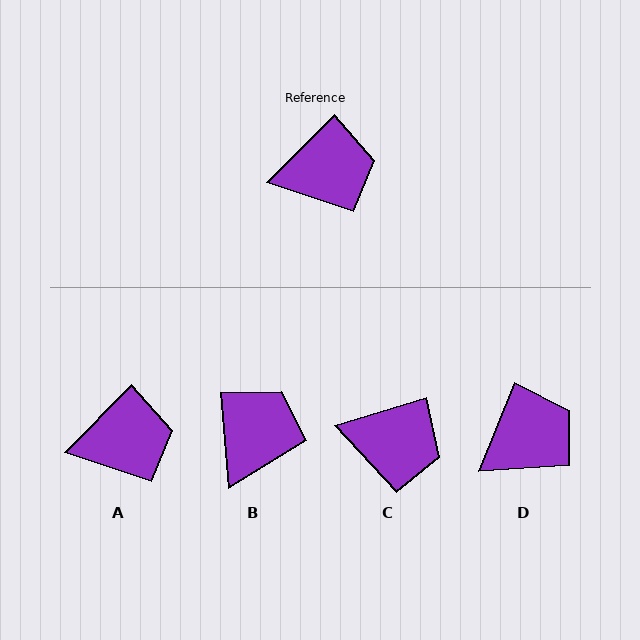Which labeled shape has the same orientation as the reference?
A.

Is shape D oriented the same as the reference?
No, it is off by about 22 degrees.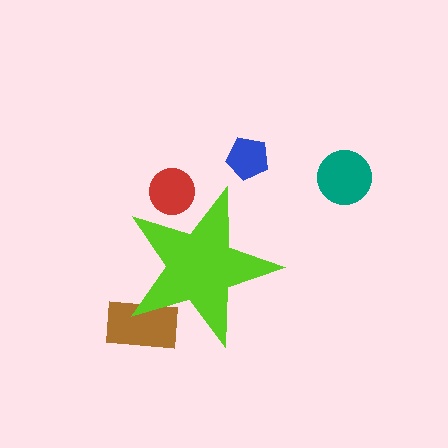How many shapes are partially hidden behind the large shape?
2 shapes are partially hidden.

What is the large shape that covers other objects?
A lime star.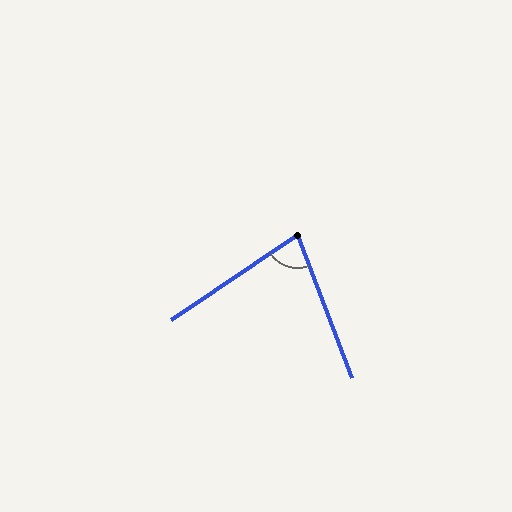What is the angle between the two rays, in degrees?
Approximately 77 degrees.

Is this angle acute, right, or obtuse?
It is acute.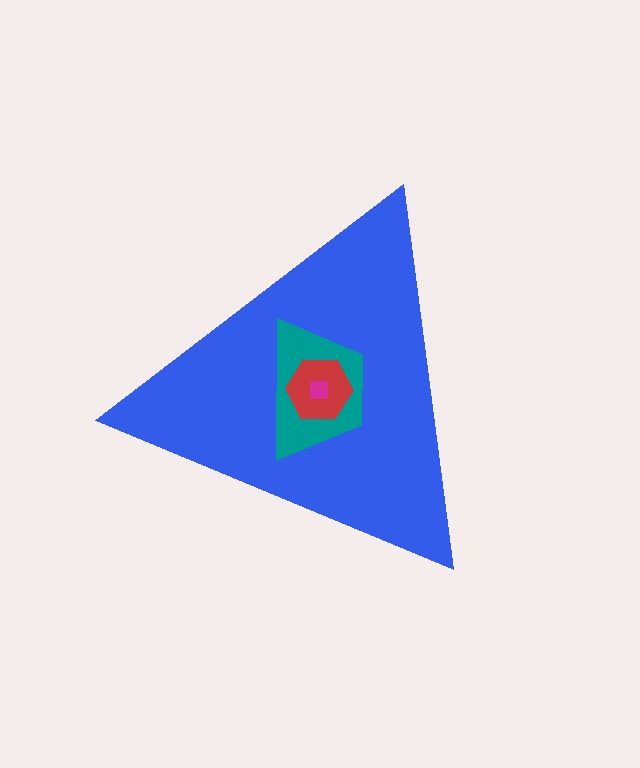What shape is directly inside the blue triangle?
The teal trapezoid.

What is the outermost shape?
The blue triangle.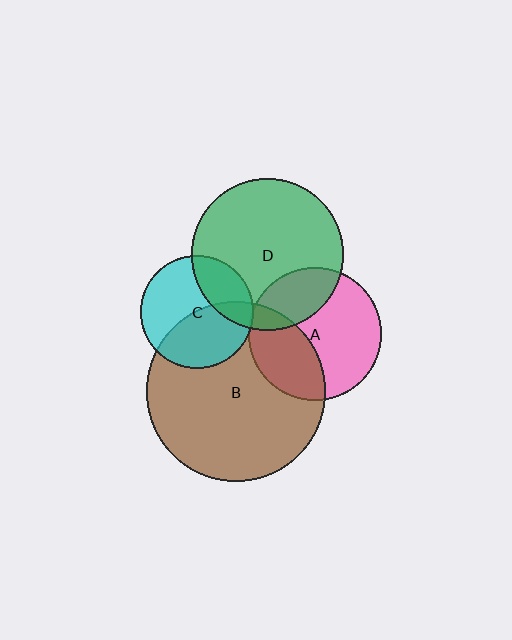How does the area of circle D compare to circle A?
Approximately 1.3 times.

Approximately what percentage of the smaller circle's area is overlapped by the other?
Approximately 10%.